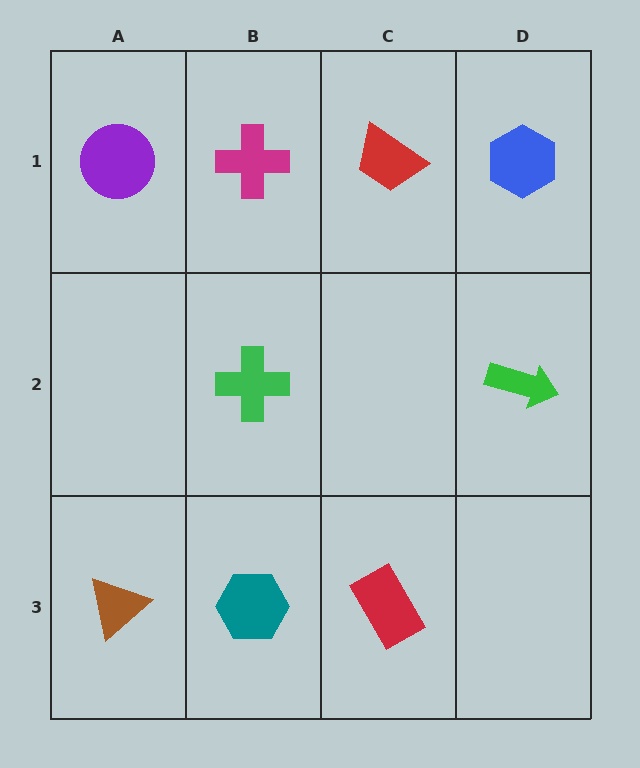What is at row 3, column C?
A red rectangle.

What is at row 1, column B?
A magenta cross.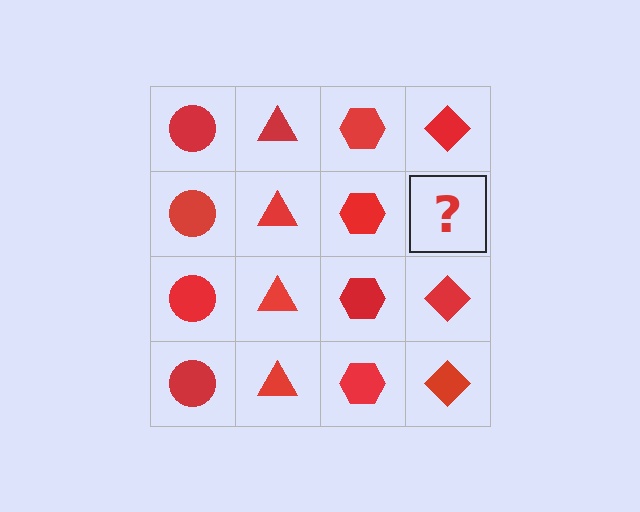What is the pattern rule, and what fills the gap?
The rule is that each column has a consistent shape. The gap should be filled with a red diamond.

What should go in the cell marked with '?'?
The missing cell should contain a red diamond.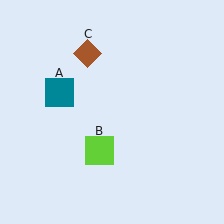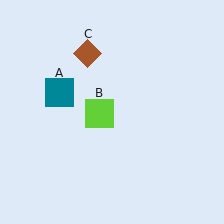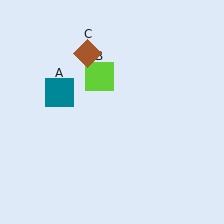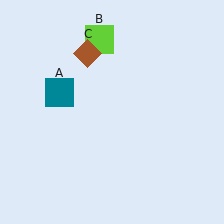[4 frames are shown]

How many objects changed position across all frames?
1 object changed position: lime square (object B).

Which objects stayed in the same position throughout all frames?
Teal square (object A) and brown diamond (object C) remained stationary.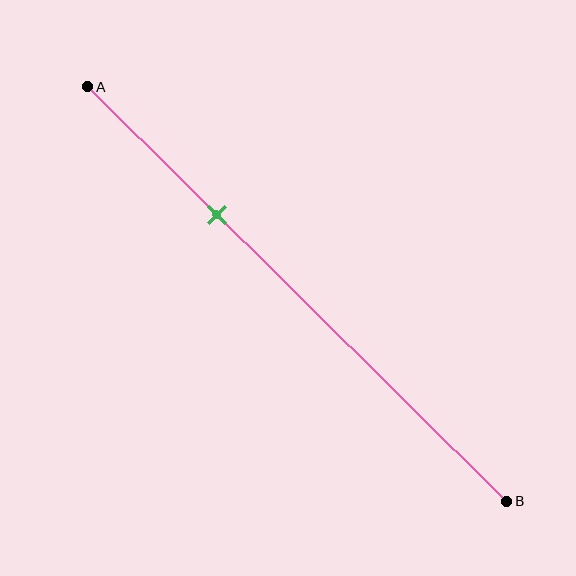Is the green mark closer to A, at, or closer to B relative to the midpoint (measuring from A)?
The green mark is closer to point A than the midpoint of segment AB.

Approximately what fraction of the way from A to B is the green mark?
The green mark is approximately 30% of the way from A to B.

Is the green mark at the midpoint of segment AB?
No, the mark is at about 30% from A, not at the 50% midpoint.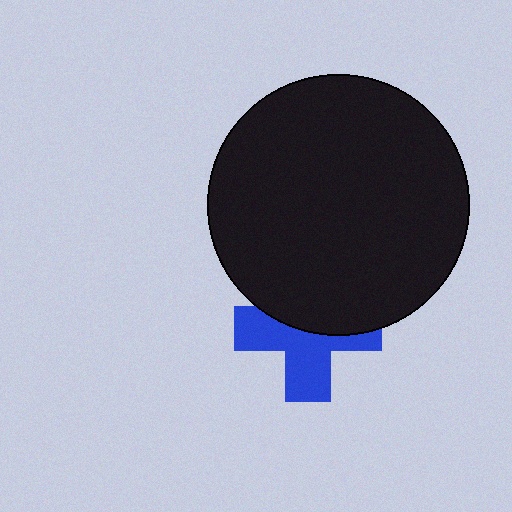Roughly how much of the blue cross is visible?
About half of it is visible (roughly 53%).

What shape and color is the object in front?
The object in front is a black circle.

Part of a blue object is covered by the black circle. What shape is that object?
It is a cross.